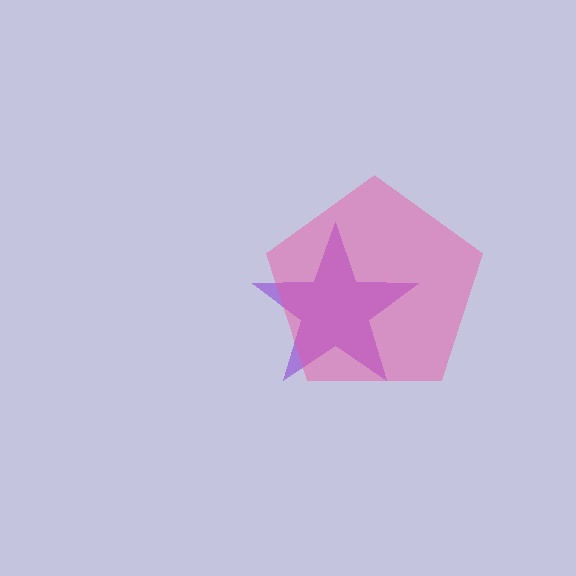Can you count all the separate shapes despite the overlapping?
Yes, there are 2 separate shapes.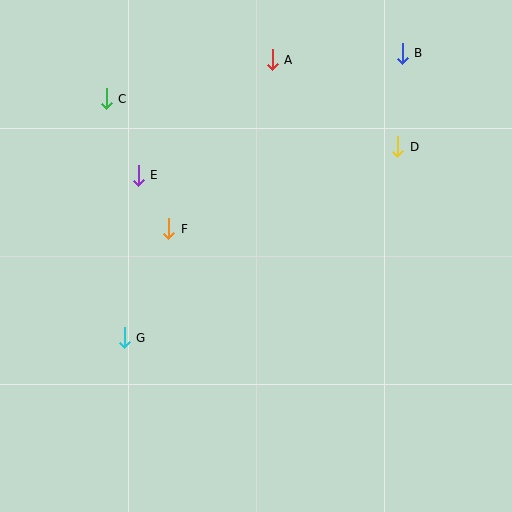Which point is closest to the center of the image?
Point F at (169, 229) is closest to the center.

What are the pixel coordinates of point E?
Point E is at (138, 175).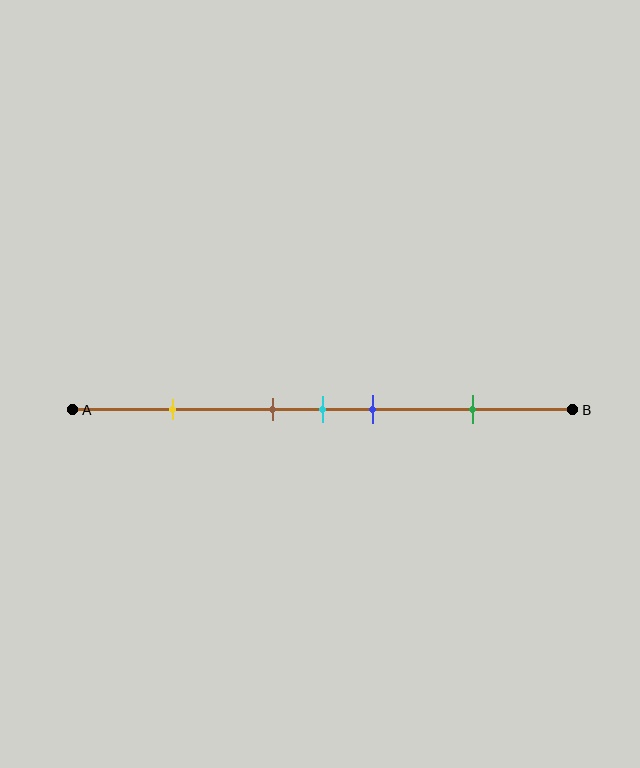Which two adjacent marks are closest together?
The brown and cyan marks are the closest adjacent pair.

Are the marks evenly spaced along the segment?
No, the marks are not evenly spaced.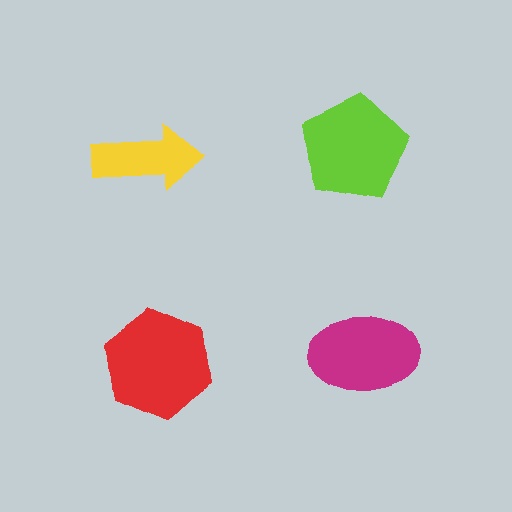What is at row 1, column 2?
A lime pentagon.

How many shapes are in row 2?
2 shapes.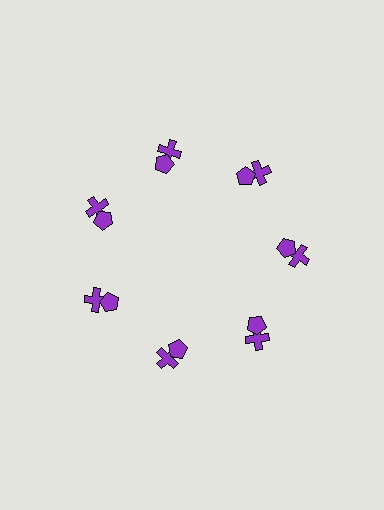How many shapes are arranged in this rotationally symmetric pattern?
There are 14 shapes, arranged in 7 groups of 2.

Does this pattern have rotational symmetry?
Yes, this pattern has 7-fold rotational symmetry. It looks the same after rotating 51 degrees around the center.